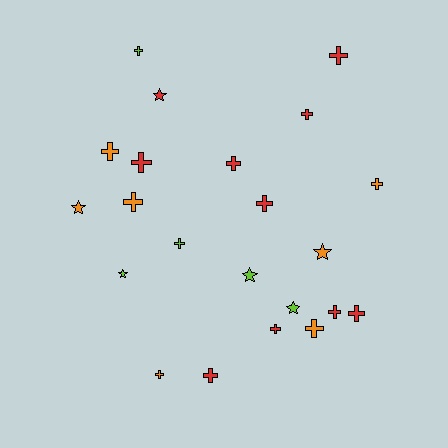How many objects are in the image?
There are 22 objects.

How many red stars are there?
There is 1 red star.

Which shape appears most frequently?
Cross, with 16 objects.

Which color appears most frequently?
Red, with 10 objects.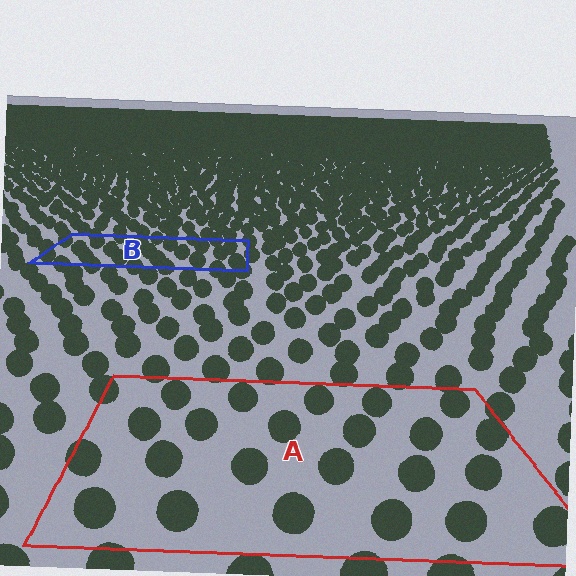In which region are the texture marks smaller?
The texture marks are smaller in region B, because it is farther away.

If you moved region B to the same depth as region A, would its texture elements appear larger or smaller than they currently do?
They would appear larger. At a closer depth, the same texture elements are projected at a bigger on-screen size.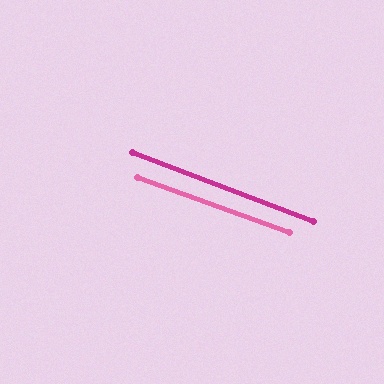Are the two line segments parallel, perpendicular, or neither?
Parallel — their directions differ by only 1.2°.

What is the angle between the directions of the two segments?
Approximately 1 degree.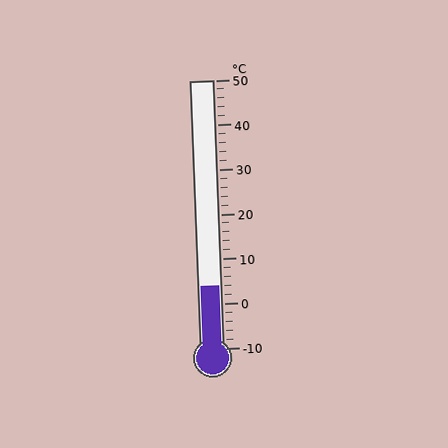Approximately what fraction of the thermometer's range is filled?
The thermometer is filled to approximately 25% of its range.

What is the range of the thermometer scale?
The thermometer scale ranges from -10°C to 50°C.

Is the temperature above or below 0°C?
The temperature is above 0°C.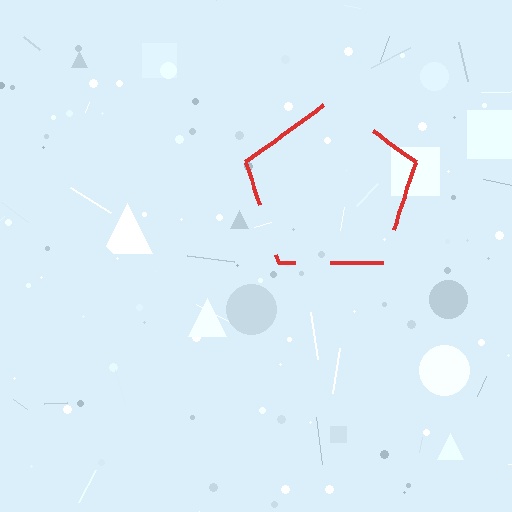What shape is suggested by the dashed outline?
The dashed outline suggests a pentagon.